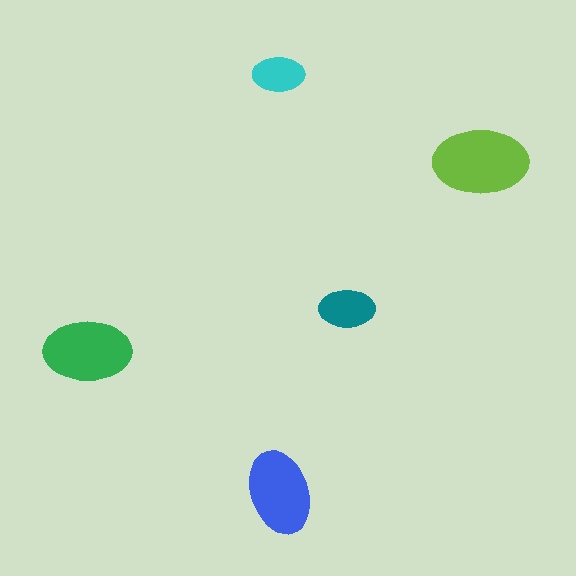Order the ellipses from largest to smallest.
the lime one, the green one, the blue one, the teal one, the cyan one.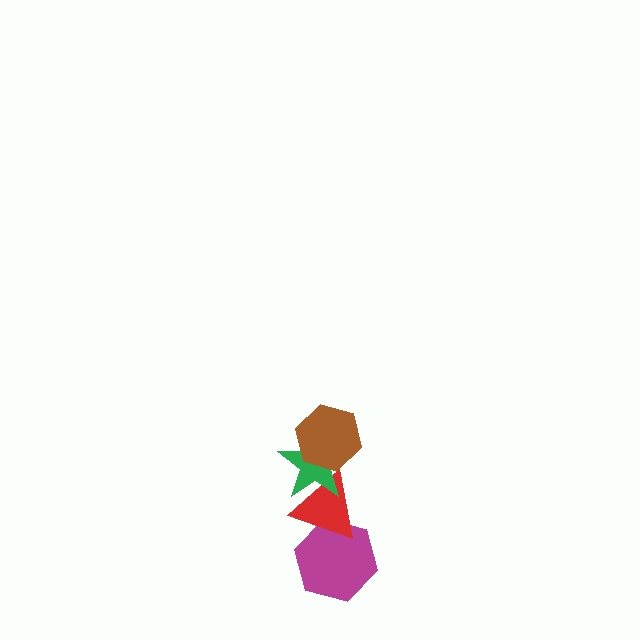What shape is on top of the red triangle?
The green star is on top of the red triangle.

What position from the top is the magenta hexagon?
The magenta hexagon is 4th from the top.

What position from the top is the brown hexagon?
The brown hexagon is 1st from the top.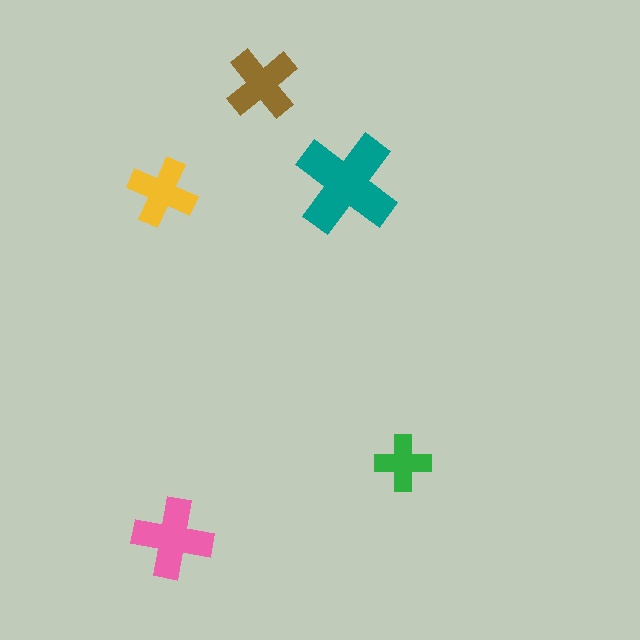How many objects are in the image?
There are 5 objects in the image.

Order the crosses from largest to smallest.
the teal one, the pink one, the brown one, the yellow one, the green one.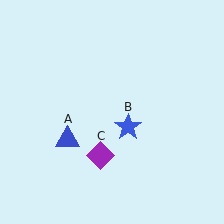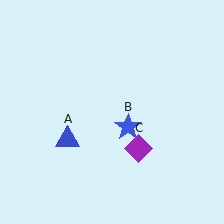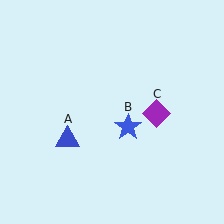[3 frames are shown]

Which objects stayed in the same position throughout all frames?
Blue triangle (object A) and blue star (object B) remained stationary.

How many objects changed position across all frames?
1 object changed position: purple diamond (object C).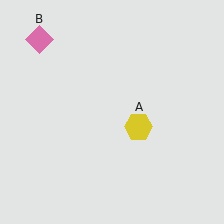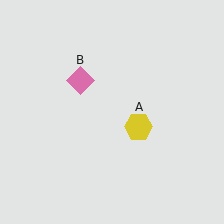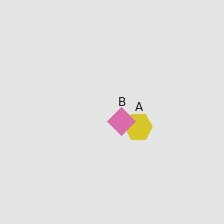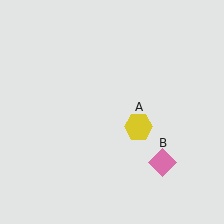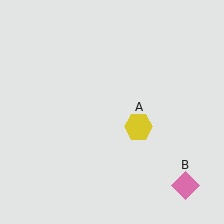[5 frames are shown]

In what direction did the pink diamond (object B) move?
The pink diamond (object B) moved down and to the right.